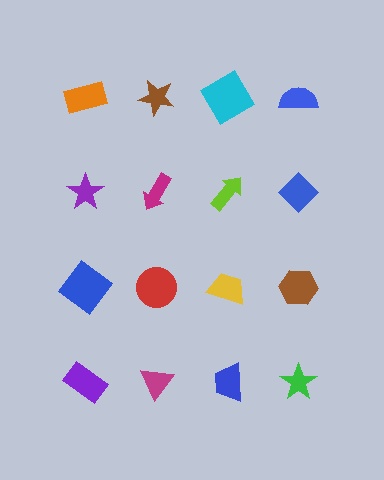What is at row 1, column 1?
An orange rectangle.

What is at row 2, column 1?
A purple star.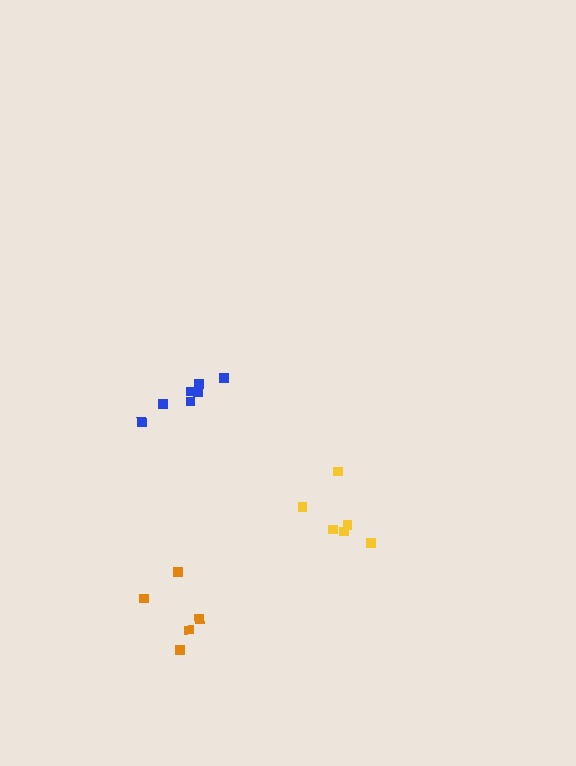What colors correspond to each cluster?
The clusters are colored: orange, yellow, blue.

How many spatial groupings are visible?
There are 3 spatial groupings.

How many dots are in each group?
Group 1: 5 dots, Group 2: 6 dots, Group 3: 7 dots (18 total).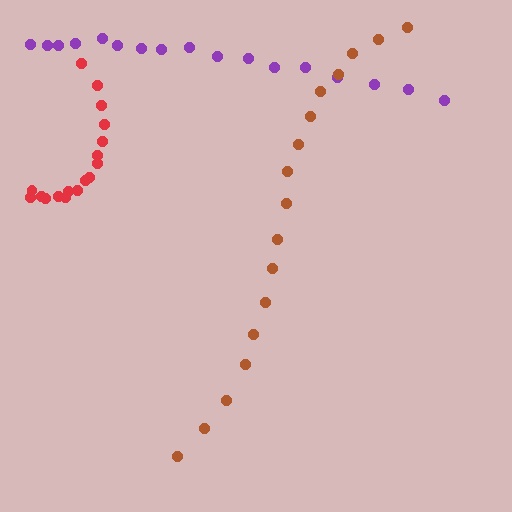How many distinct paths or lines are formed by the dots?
There are 3 distinct paths.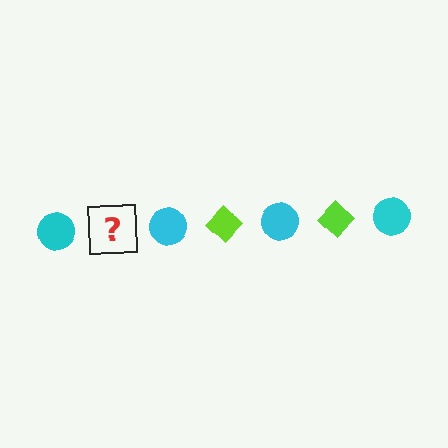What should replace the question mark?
The question mark should be replaced with a lime diamond.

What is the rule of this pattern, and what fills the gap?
The rule is that the pattern alternates between cyan circle and lime diamond. The gap should be filled with a lime diamond.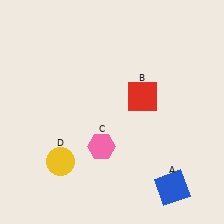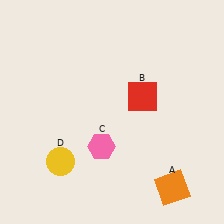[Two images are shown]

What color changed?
The square (A) changed from blue in Image 1 to orange in Image 2.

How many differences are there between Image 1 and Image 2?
There is 1 difference between the two images.